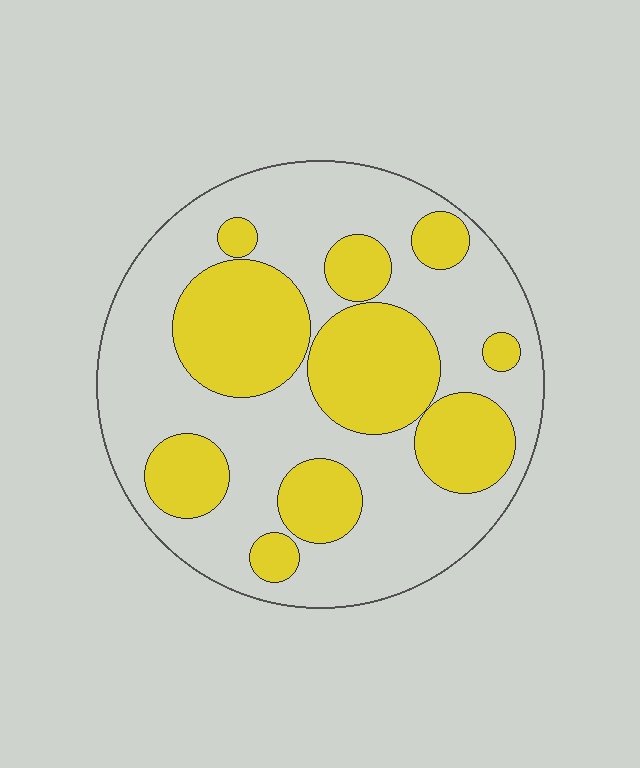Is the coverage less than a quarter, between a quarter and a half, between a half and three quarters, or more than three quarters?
Between a quarter and a half.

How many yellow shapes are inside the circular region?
10.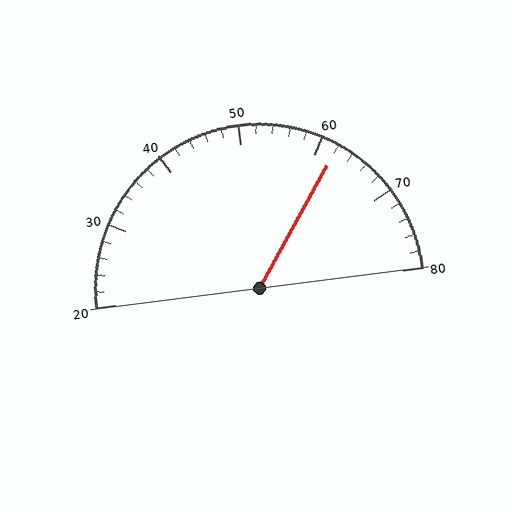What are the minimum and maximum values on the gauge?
The gauge ranges from 20 to 80.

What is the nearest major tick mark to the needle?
The nearest major tick mark is 60.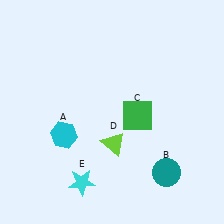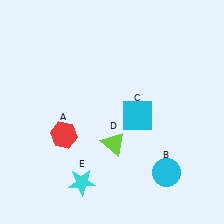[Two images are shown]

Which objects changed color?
A changed from cyan to red. B changed from teal to cyan. C changed from green to cyan.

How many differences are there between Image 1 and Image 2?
There are 3 differences between the two images.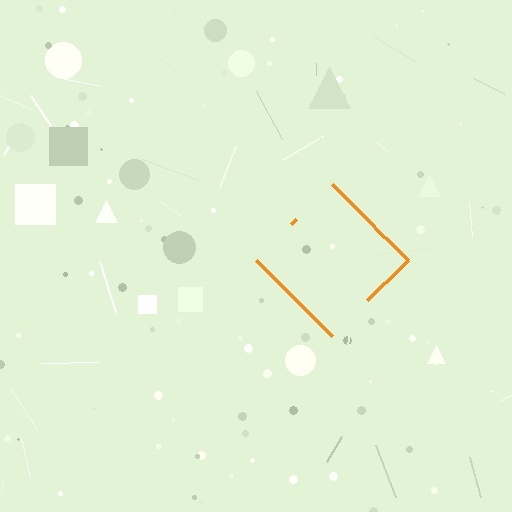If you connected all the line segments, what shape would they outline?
They would outline a diamond.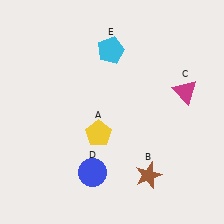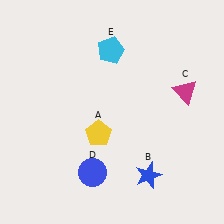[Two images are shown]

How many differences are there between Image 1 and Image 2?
There is 1 difference between the two images.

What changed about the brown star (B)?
In Image 1, B is brown. In Image 2, it changed to blue.